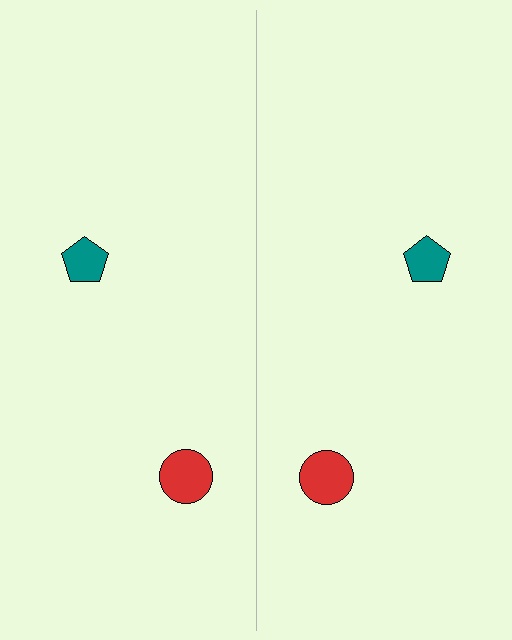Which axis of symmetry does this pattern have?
The pattern has a vertical axis of symmetry running through the center of the image.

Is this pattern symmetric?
Yes, this pattern has bilateral (reflection) symmetry.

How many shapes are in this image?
There are 4 shapes in this image.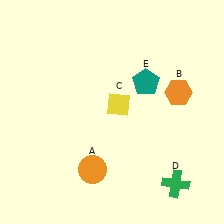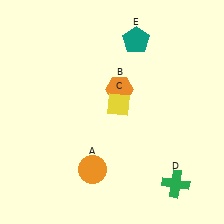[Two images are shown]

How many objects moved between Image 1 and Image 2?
2 objects moved between the two images.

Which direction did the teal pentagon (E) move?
The teal pentagon (E) moved up.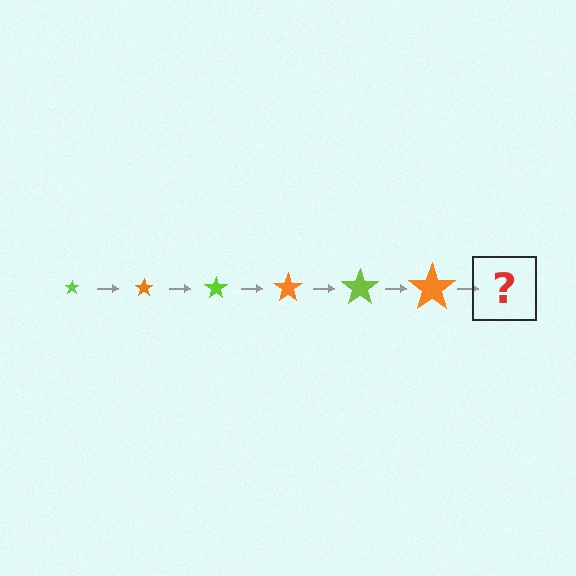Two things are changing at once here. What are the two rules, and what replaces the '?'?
The two rules are that the star grows larger each step and the color cycles through lime and orange. The '?' should be a lime star, larger than the previous one.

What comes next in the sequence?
The next element should be a lime star, larger than the previous one.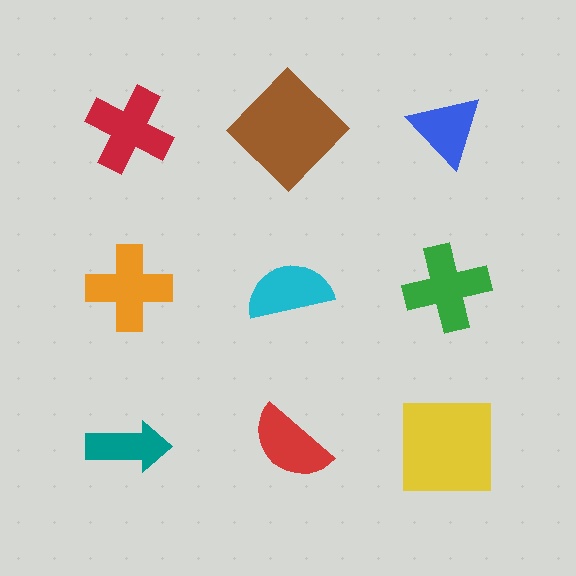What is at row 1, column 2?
A brown diamond.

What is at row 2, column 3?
A green cross.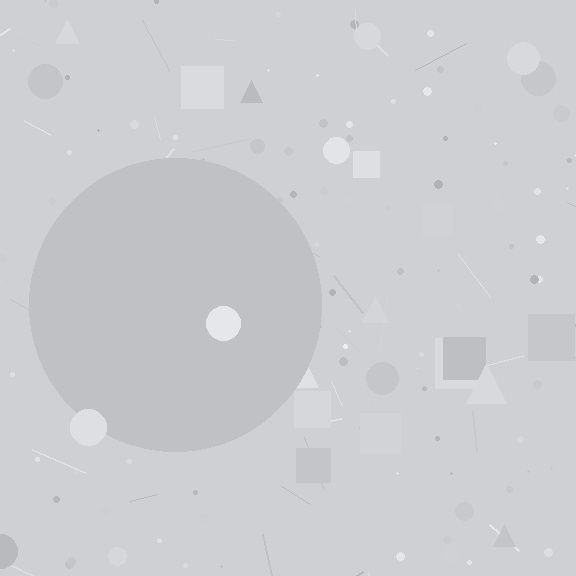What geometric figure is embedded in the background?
A circle is embedded in the background.